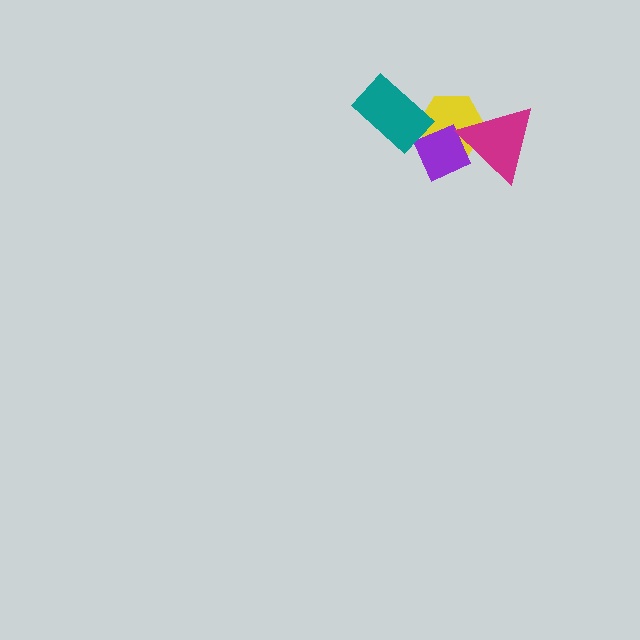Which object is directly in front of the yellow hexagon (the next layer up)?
The purple diamond is directly in front of the yellow hexagon.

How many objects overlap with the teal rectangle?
1 object overlaps with the teal rectangle.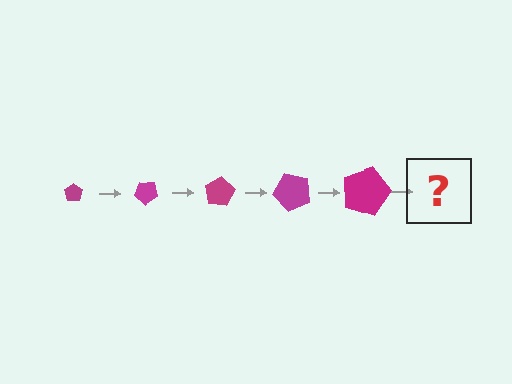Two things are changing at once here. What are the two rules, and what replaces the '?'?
The two rules are that the pentagon grows larger each step and it rotates 40 degrees each step. The '?' should be a pentagon, larger than the previous one and rotated 200 degrees from the start.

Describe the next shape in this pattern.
It should be a pentagon, larger than the previous one and rotated 200 degrees from the start.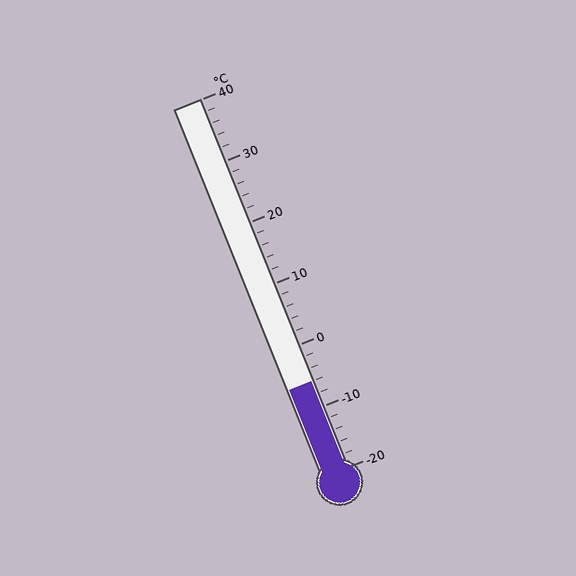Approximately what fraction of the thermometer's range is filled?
The thermometer is filled to approximately 25% of its range.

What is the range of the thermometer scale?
The thermometer scale ranges from -20°C to 40°C.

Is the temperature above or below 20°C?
The temperature is below 20°C.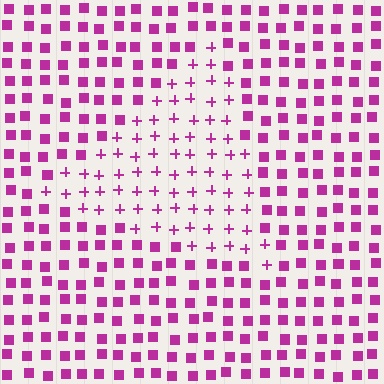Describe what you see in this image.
The image is filled with small magenta elements arranged in a uniform grid. A triangle-shaped region contains plus signs, while the surrounding area contains squares. The boundary is defined purely by the change in element shape.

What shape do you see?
I see a triangle.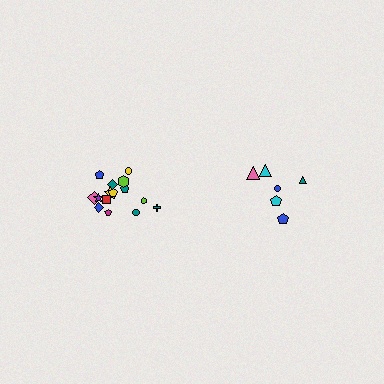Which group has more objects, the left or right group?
The left group.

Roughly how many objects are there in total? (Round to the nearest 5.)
Roughly 20 objects in total.